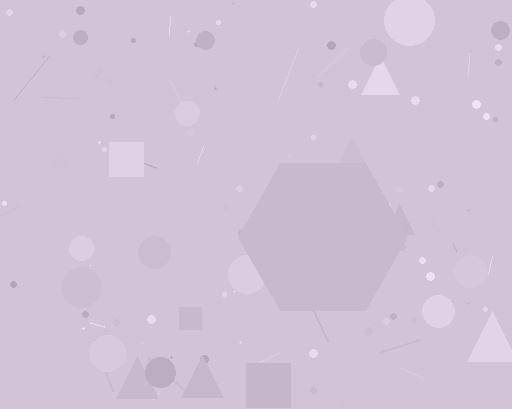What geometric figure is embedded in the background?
A hexagon is embedded in the background.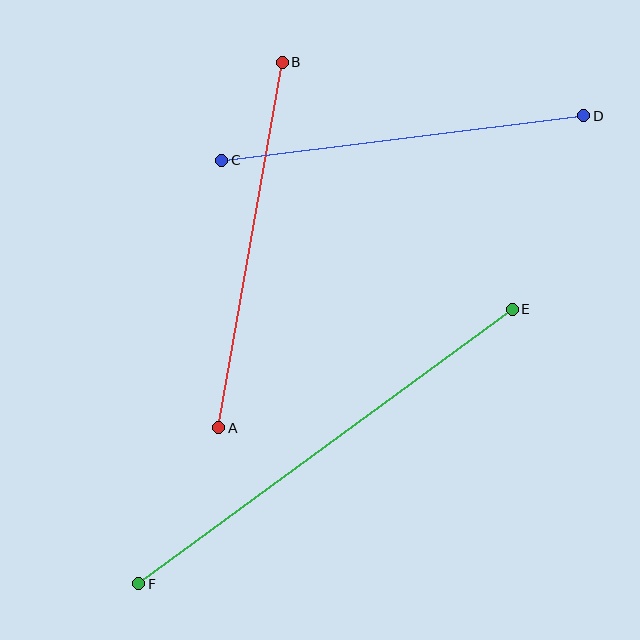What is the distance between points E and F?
The distance is approximately 463 pixels.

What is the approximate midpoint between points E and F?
The midpoint is at approximately (325, 447) pixels.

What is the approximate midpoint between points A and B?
The midpoint is at approximately (250, 245) pixels.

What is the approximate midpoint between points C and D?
The midpoint is at approximately (403, 138) pixels.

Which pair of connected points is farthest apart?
Points E and F are farthest apart.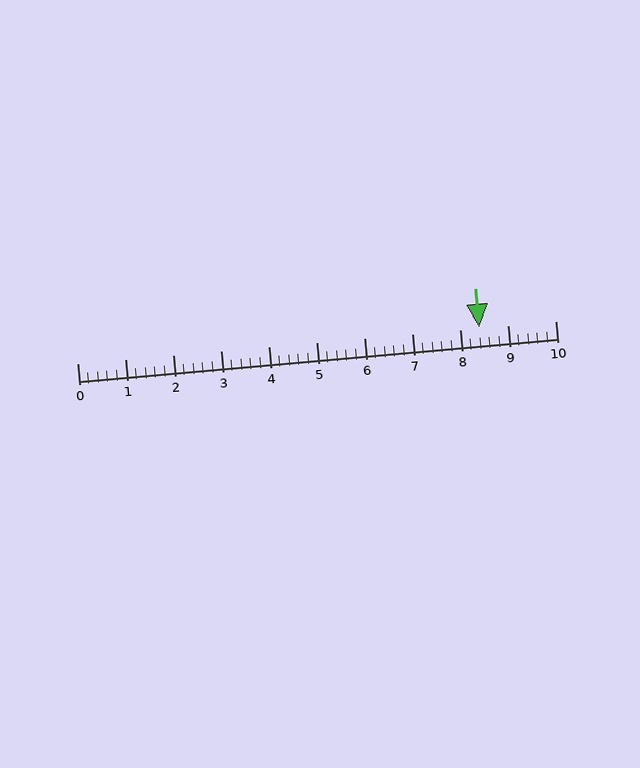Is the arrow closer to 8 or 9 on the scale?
The arrow is closer to 8.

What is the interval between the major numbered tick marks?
The major tick marks are spaced 1 units apart.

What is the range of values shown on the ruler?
The ruler shows values from 0 to 10.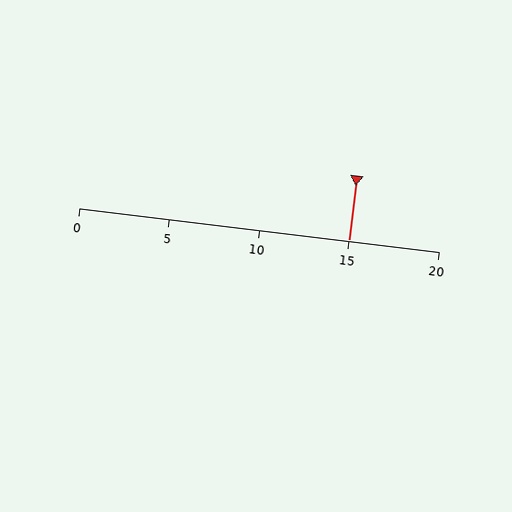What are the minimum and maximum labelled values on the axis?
The axis runs from 0 to 20.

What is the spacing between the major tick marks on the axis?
The major ticks are spaced 5 apart.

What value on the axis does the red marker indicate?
The marker indicates approximately 15.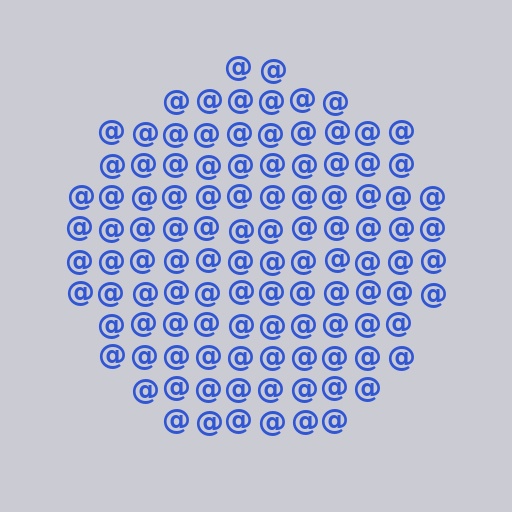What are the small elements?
The small elements are at signs.